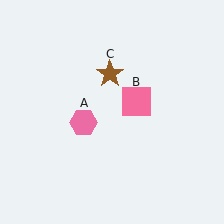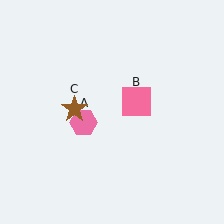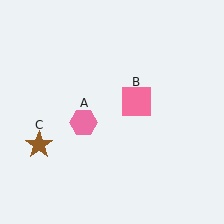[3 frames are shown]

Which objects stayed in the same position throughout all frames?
Pink hexagon (object A) and pink square (object B) remained stationary.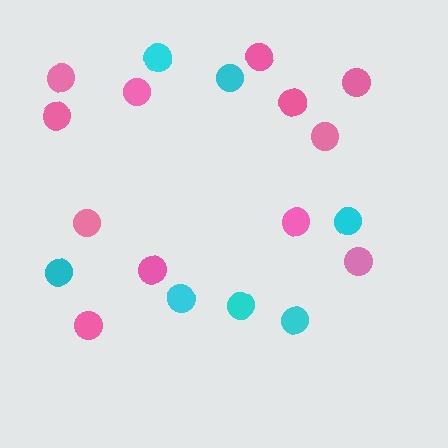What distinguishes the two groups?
There are 2 groups: one group of pink circles (12) and one group of cyan circles (7).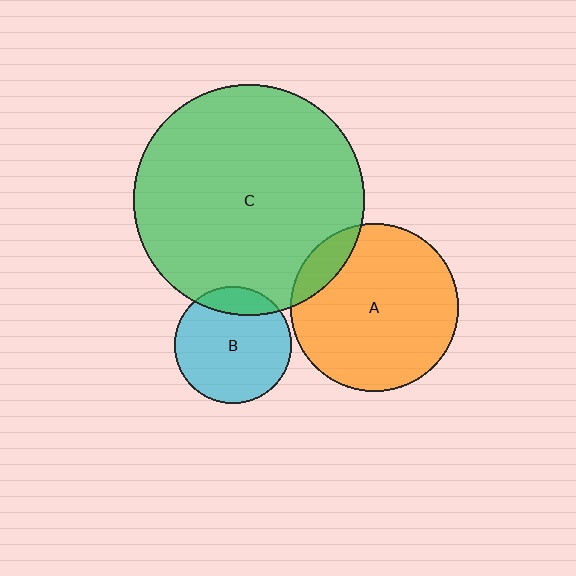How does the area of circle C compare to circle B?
Approximately 3.9 times.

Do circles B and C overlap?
Yes.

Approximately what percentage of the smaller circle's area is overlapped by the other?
Approximately 15%.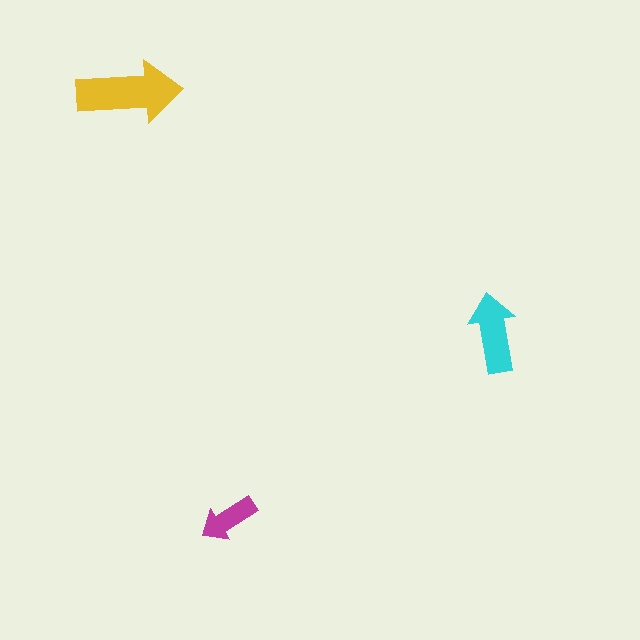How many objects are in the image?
There are 3 objects in the image.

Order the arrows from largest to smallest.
the yellow one, the cyan one, the magenta one.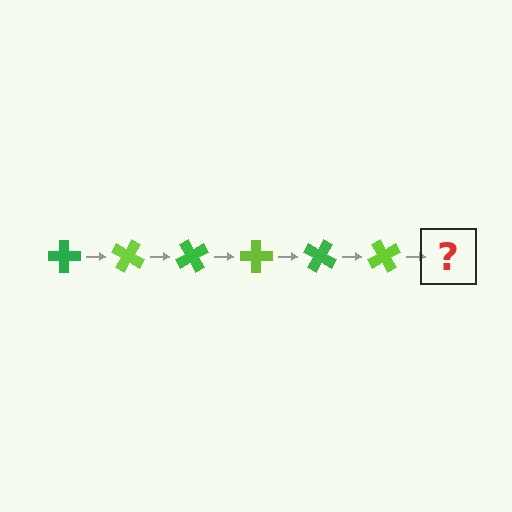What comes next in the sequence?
The next element should be a green cross, rotated 180 degrees from the start.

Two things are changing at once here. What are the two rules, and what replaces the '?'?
The two rules are that it rotates 30 degrees each step and the color cycles through green and lime. The '?' should be a green cross, rotated 180 degrees from the start.